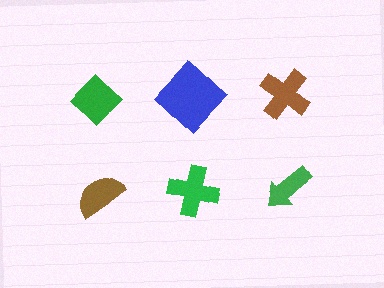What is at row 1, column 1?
A green diamond.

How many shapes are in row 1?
3 shapes.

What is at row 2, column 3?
A green arrow.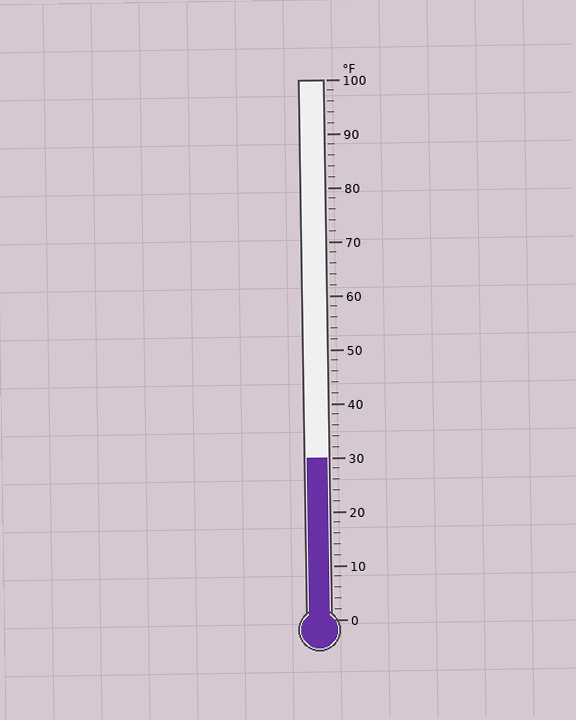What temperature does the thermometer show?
The thermometer shows approximately 30°F.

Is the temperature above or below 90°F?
The temperature is below 90°F.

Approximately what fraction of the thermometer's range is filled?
The thermometer is filled to approximately 30% of its range.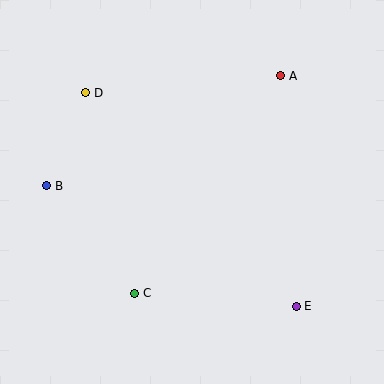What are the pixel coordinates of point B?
Point B is at (47, 186).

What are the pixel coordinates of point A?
Point A is at (281, 76).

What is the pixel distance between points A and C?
The distance between A and C is 262 pixels.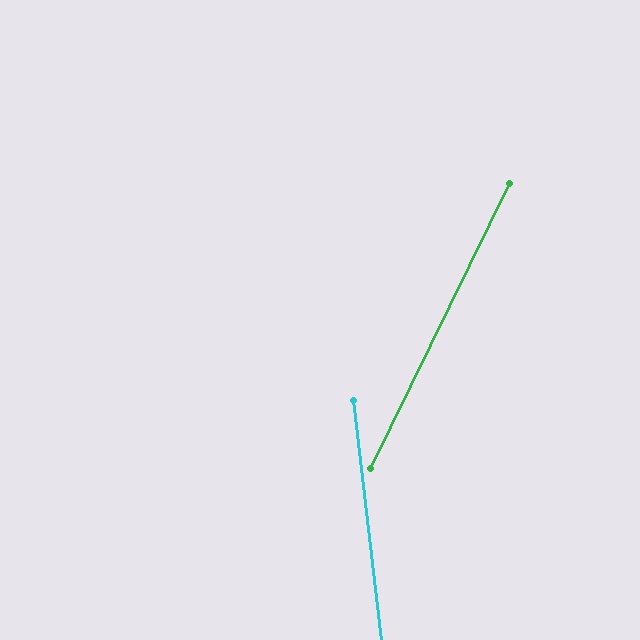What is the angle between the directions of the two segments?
Approximately 33 degrees.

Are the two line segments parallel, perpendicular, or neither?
Neither parallel nor perpendicular — they differ by about 33°.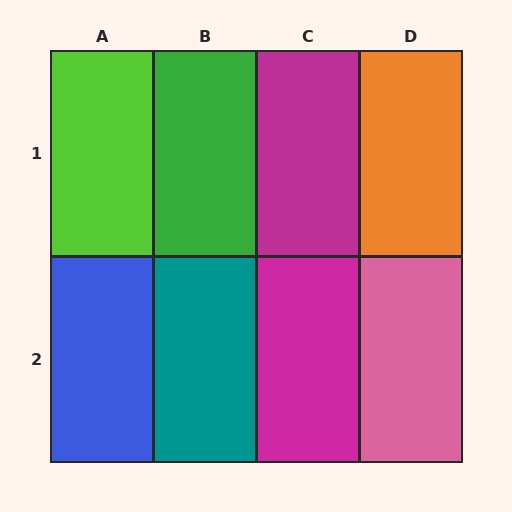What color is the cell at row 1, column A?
Lime.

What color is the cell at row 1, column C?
Magenta.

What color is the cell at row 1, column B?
Green.